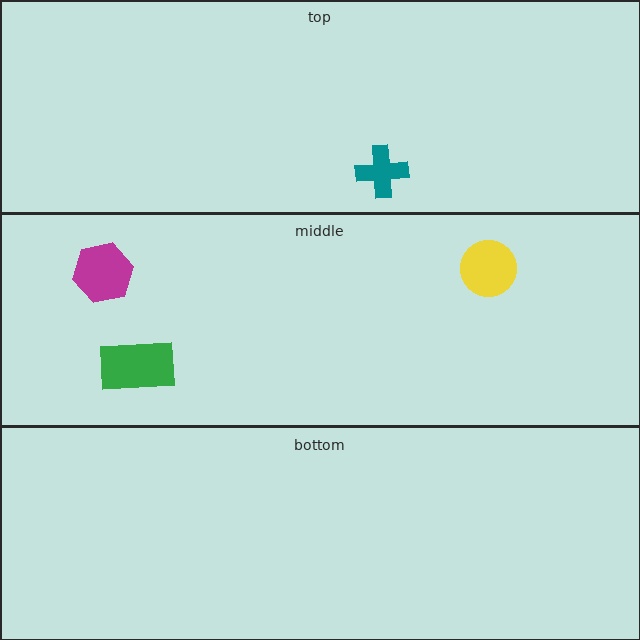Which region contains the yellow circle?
The middle region.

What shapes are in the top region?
The teal cross.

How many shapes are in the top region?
1.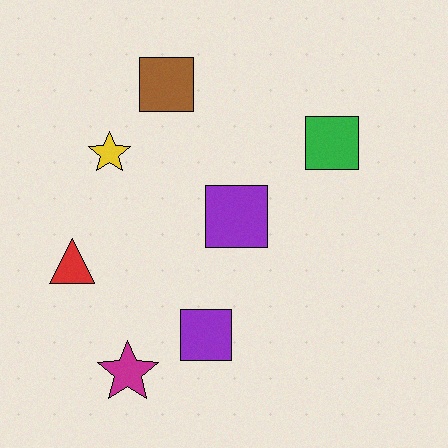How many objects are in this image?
There are 7 objects.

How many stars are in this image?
There are 2 stars.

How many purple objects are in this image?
There are 2 purple objects.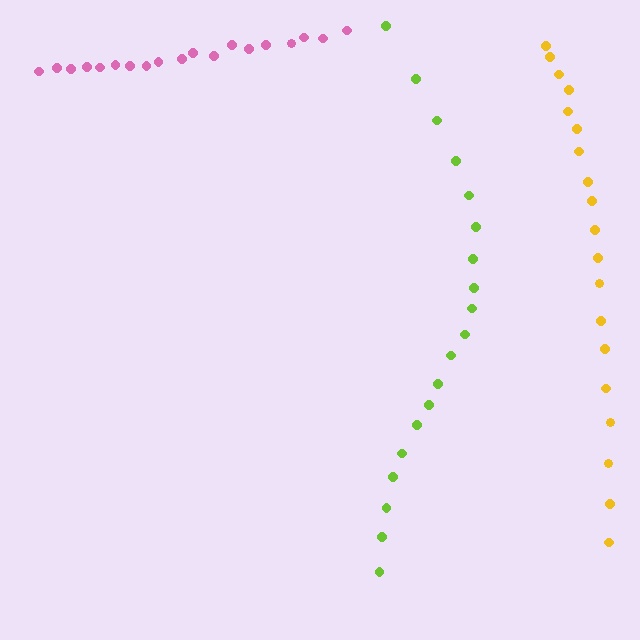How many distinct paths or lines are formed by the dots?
There are 3 distinct paths.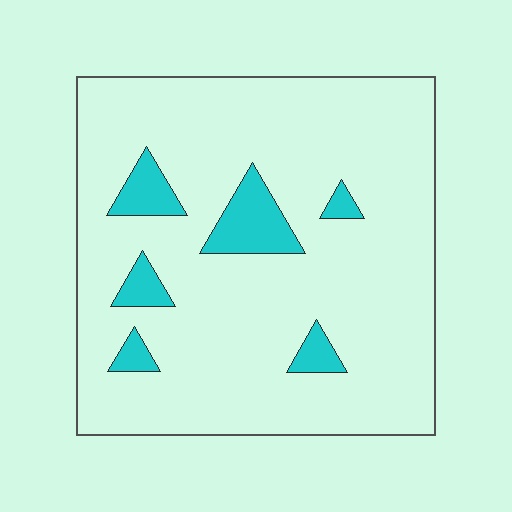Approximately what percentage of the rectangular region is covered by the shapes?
Approximately 10%.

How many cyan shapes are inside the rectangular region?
6.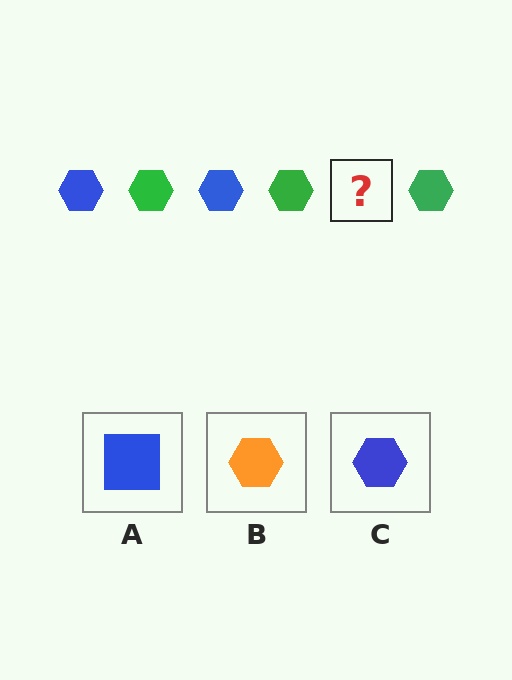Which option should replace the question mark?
Option C.